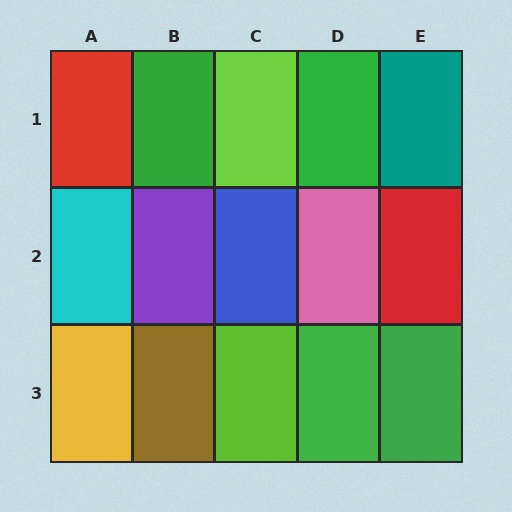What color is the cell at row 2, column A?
Cyan.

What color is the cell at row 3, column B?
Brown.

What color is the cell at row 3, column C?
Lime.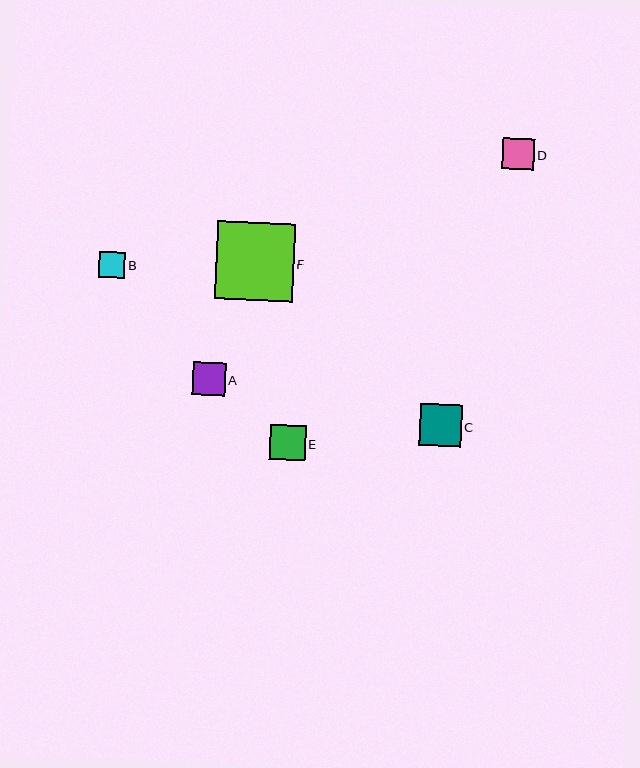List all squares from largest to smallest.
From largest to smallest: F, C, E, A, D, B.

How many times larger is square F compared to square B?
Square F is approximately 3.0 times the size of square B.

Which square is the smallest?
Square B is the smallest with a size of approximately 26 pixels.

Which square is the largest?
Square F is the largest with a size of approximately 78 pixels.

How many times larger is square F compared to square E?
Square F is approximately 2.2 times the size of square E.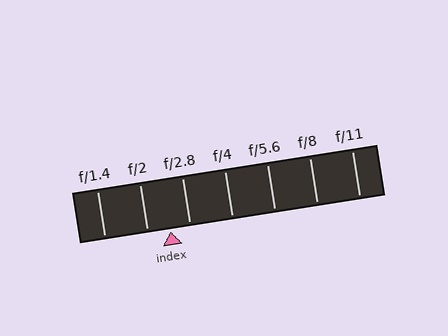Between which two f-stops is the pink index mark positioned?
The index mark is between f/2 and f/2.8.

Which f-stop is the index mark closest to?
The index mark is closest to f/2.8.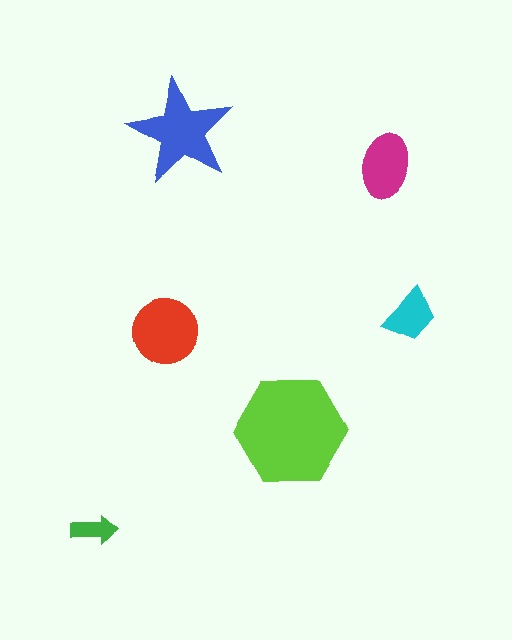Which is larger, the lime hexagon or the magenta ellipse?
The lime hexagon.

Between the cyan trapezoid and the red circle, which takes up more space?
The red circle.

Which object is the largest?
The lime hexagon.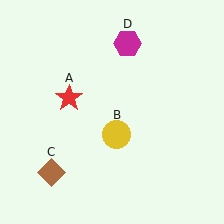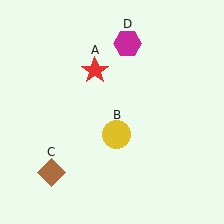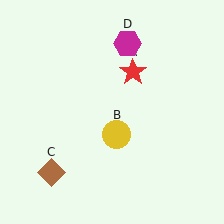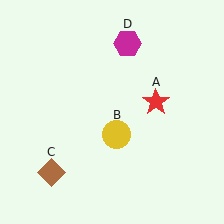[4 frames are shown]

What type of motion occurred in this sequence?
The red star (object A) rotated clockwise around the center of the scene.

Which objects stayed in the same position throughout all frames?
Yellow circle (object B) and brown diamond (object C) and magenta hexagon (object D) remained stationary.